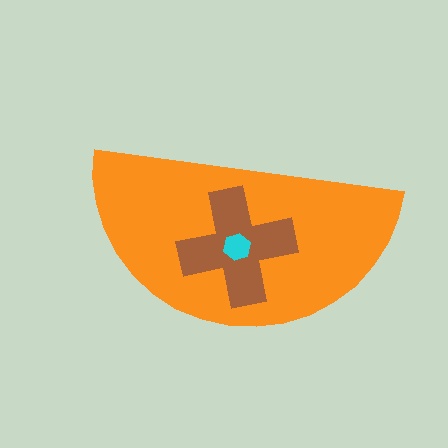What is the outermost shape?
The orange semicircle.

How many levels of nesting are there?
3.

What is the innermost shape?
The cyan hexagon.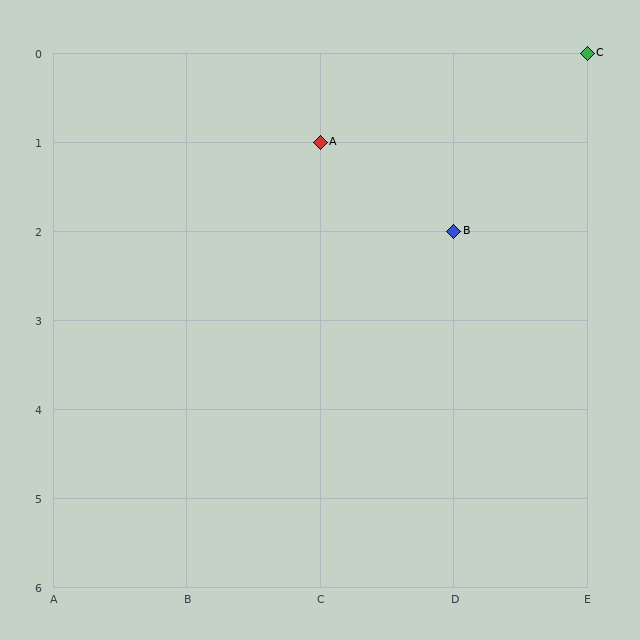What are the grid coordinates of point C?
Point C is at grid coordinates (E, 0).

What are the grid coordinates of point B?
Point B is at grid coordinates (D, 2).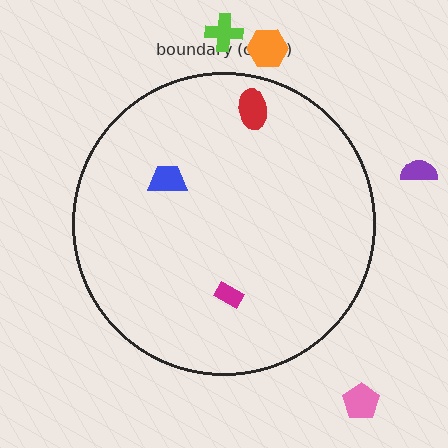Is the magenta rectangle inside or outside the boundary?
Inside.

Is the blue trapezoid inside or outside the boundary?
Inside.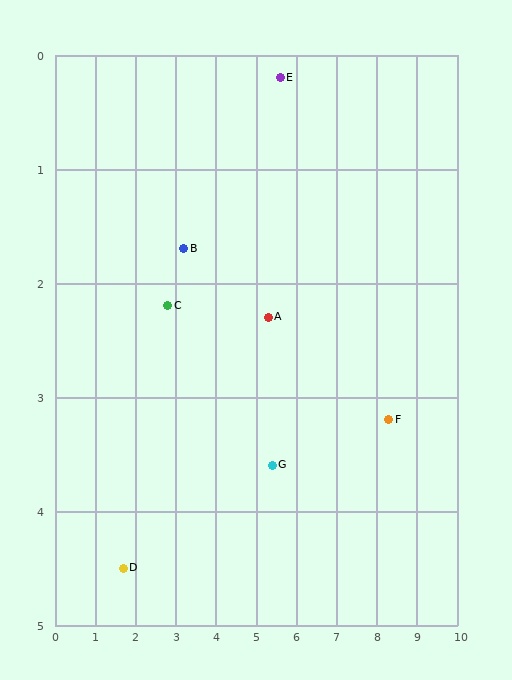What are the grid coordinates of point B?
Point B is at approximately (3.2, 1.7).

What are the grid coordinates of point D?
Point D is at approximately (1.7, 4.5).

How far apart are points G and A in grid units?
Points G and A are about 1.3 grid units apart.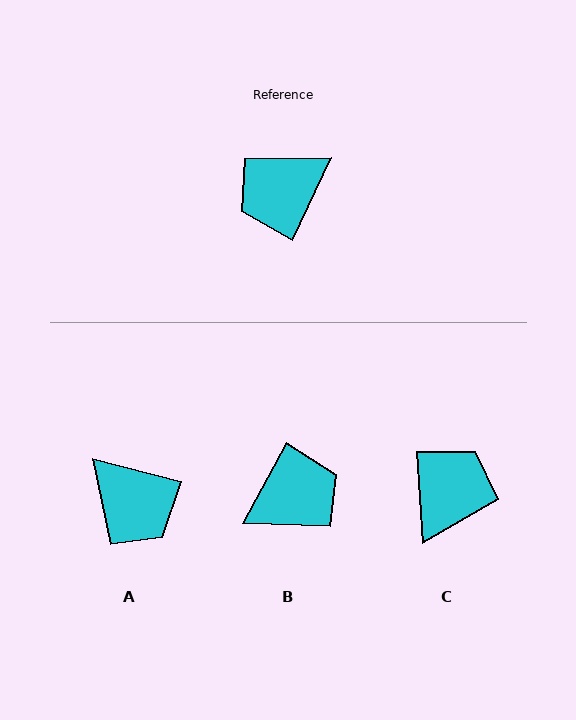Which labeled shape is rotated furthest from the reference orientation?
B, about 177 degrees away.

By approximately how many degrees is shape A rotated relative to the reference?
Approximately 101 degrees counter-clockwise.